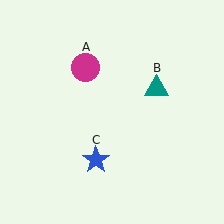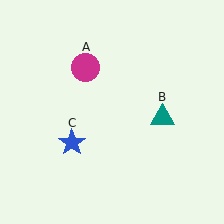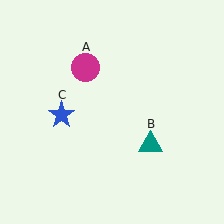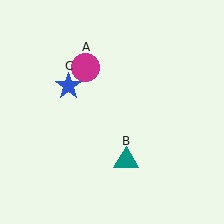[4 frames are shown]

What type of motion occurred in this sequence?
The teal triangle (object B), blue star (object C) rotated clockwise around the center of the scene.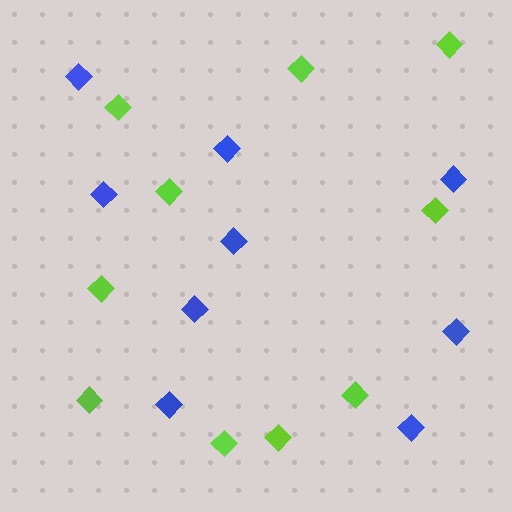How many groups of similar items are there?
There are 2 groups: one group of lime diamonds (10) and one group of blue diamonds (9).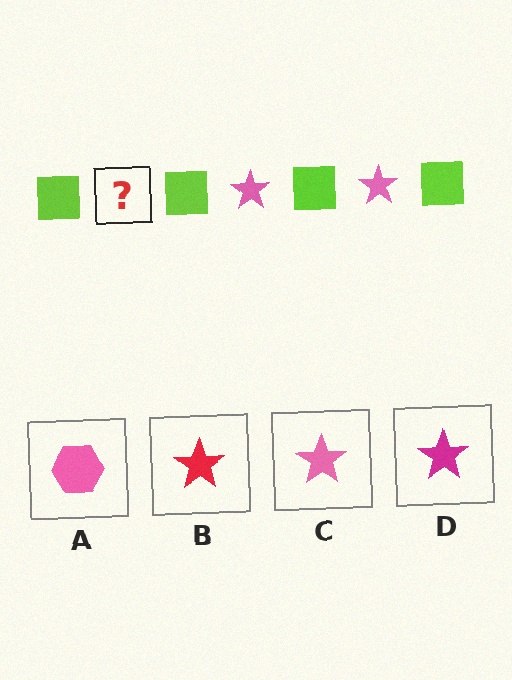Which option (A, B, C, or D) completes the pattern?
C.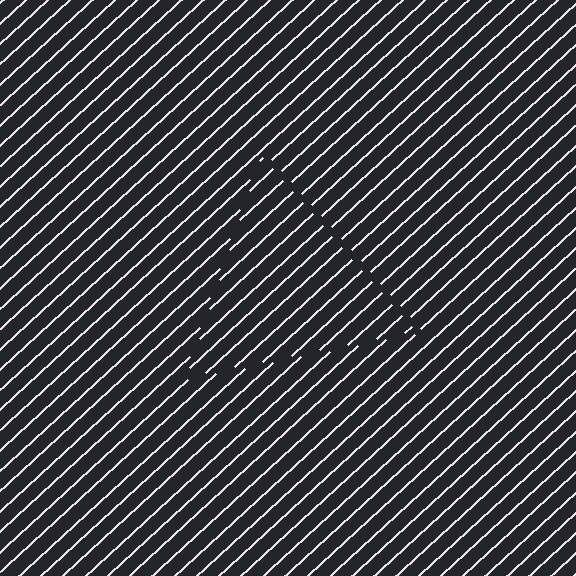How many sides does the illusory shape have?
3 sides — the line-ends trace a triangle.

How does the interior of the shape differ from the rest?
The interior of the shape contains the same grating, shifted by half a period — the contour is defined by the phase discontinuity where line-ends from the inner and outer gratings abut.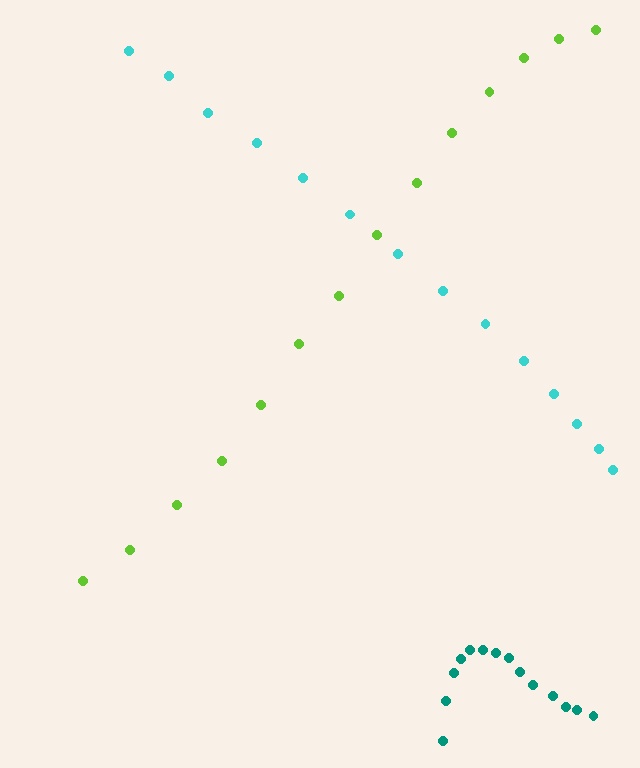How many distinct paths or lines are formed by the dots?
There are 3 distinct paths.